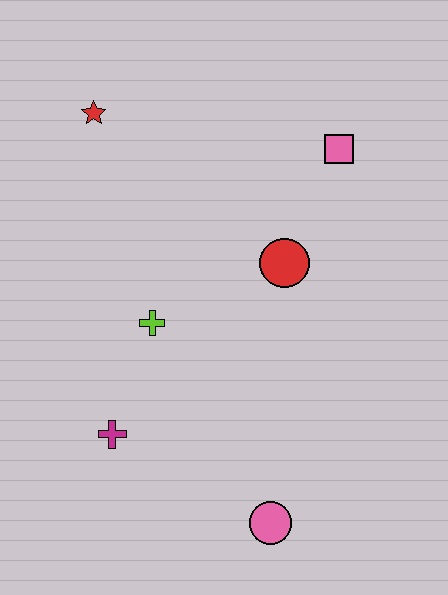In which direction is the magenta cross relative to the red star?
The magenta cross is below the red star.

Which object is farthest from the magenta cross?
The pink square is farthest from the magenta cross.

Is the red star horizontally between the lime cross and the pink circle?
No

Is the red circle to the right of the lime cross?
Yes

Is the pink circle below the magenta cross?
Yes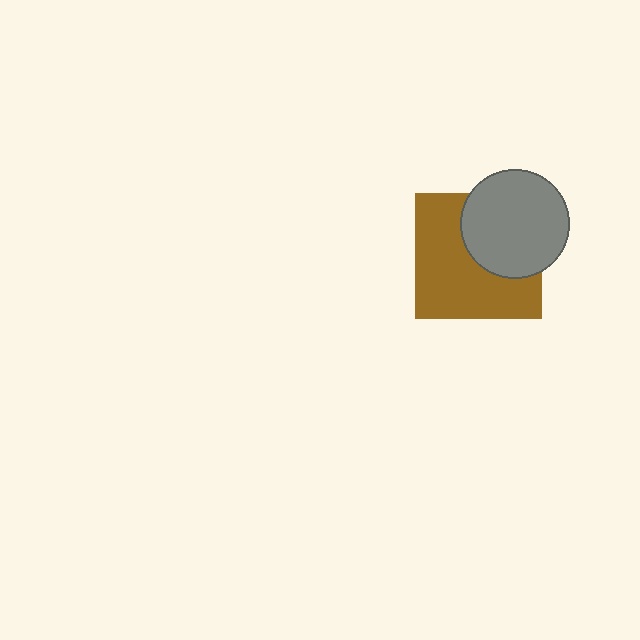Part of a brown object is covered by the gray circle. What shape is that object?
It is a square.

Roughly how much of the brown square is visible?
About half of it is visible (roughly 61%).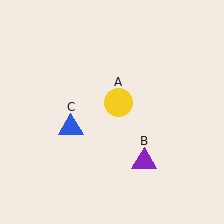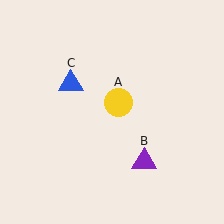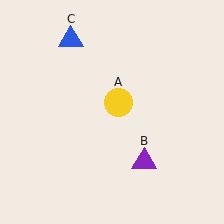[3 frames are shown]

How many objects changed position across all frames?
1 object changed position: blue triangle (object C).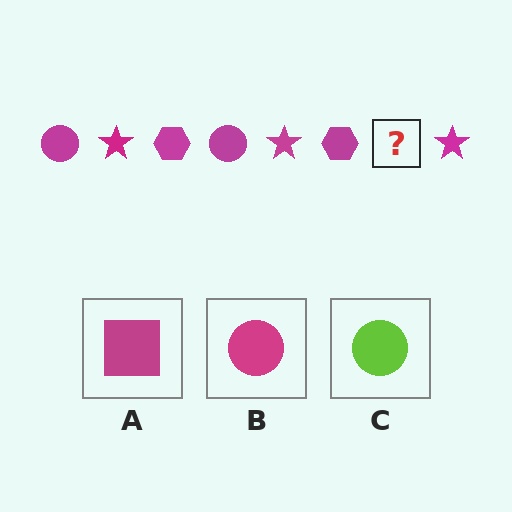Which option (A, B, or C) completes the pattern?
B.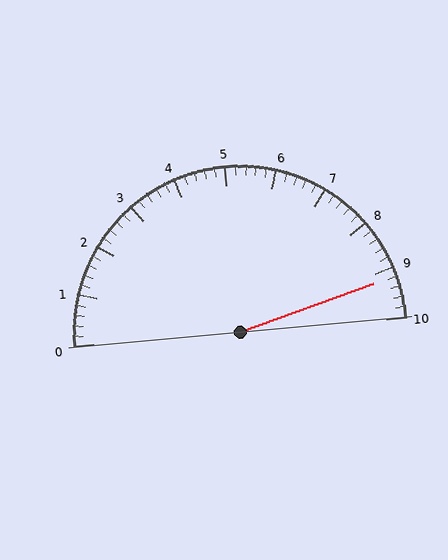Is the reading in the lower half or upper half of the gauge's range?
The reading is in the upper half of the range (0 to 10).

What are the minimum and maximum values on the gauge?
The gauge ranges from 0 to 10.